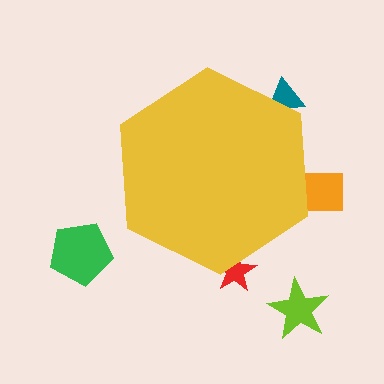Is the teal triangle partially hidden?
Yes, the teal triangle is partially hidden behind the yellow hexagon.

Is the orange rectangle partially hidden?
Yes, the orange rectangle is partially hidden behind the yellow hexagon.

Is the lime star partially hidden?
No, the lime star is fully visible.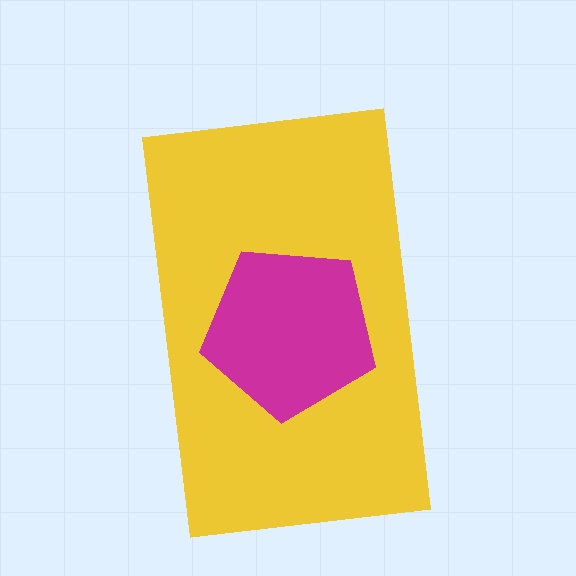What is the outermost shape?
The yellow rectangle.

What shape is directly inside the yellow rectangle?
The magenta pentagon.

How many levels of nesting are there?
2.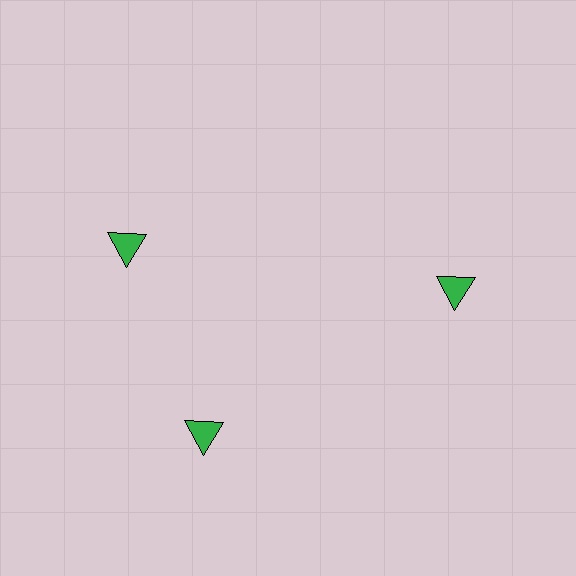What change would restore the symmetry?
The symmetry would be restored by rotating it back into even spacing with its neighbors so that all 3 triangles sit at equal angles and equal distance from the center.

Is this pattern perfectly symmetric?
No. The 3 green triangles are arranged in a ring, but one element near the 11 o'clock position is rotated out of alignment along the ring, breaking the 3-fold rotational symmetry.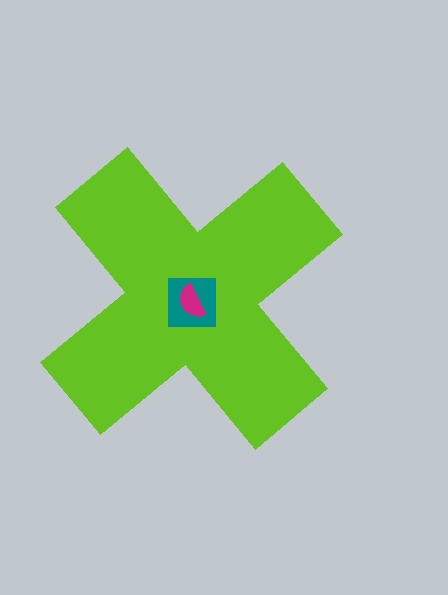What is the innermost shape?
The magenta semicircle.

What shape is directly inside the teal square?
The magenta semicircle.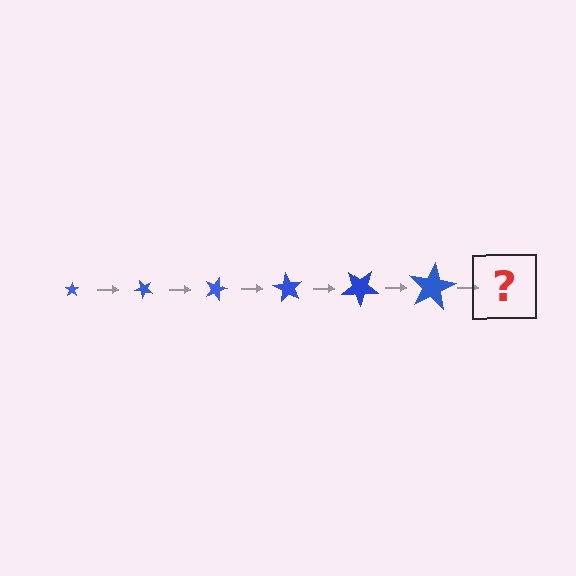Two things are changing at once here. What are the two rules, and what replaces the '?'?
The two rules are that the star grows larger each step and it rotates 45 degrees each step. The '?' should be a star, larger than the previous one and rotated 270 degrees from the start.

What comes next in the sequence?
The next element should be a star, larger than the previous one and rotated 270 degrees from the start.